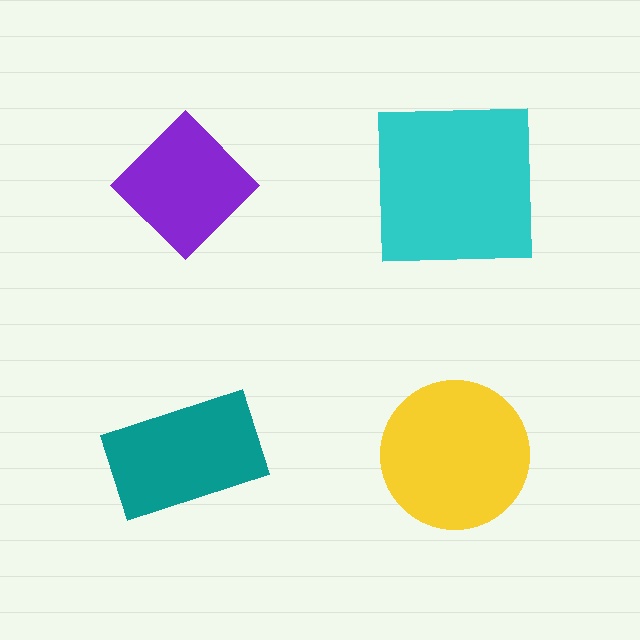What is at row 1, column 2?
A cyan square.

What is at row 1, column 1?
A purple diamond.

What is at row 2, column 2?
A yellow circle.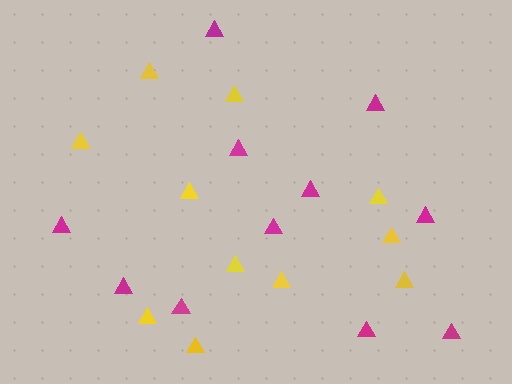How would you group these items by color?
There are 2 groups: one group of yellow triangles (11) and one group of magenta triangles (11).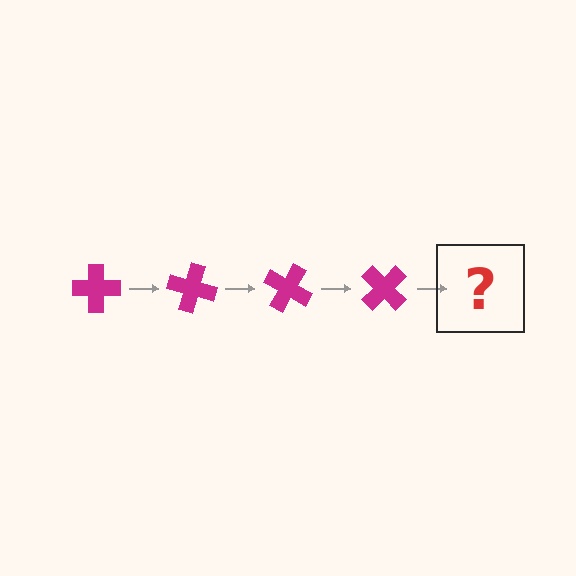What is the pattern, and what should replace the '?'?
The pattern is that the cross rotates 15 degrees each step. The '?' should be a magenta cross rotated 60 degrees.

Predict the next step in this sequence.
The next step is a magenta cross rotated 60 degrees.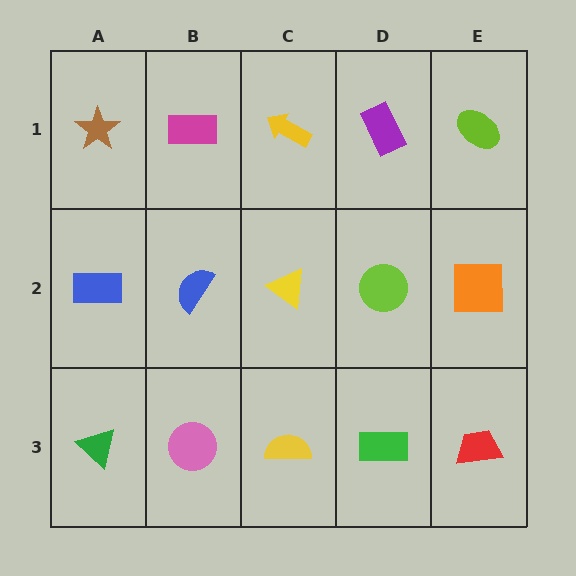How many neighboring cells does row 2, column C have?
4.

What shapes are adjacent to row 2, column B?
A magenta rectangle (row 1, column B), a pink circle (row 3, column B), a blue rectangle (row 2, column A), a yellow triangle (row 2, column C).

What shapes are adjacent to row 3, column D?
A lime circle (row 2, column D), a yellow semicircle (row 3, column C), a red trapezoid (row 3, column E).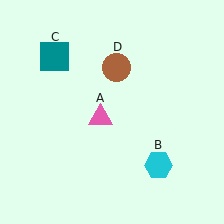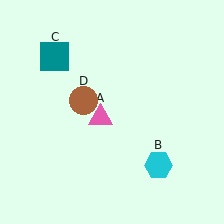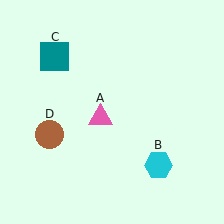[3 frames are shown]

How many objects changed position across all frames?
1 object changed position: brown circle (object D).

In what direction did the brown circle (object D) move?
The brown circle (object D) moved down and to the left.